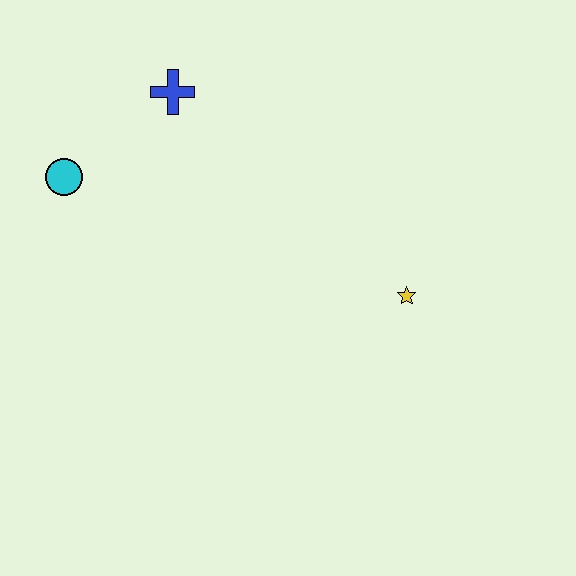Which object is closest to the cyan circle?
The blue cross is closest to the cyan circle.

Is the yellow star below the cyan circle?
Yes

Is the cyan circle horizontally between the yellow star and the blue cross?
No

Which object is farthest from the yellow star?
The cyan circle is farthest from the yellow star.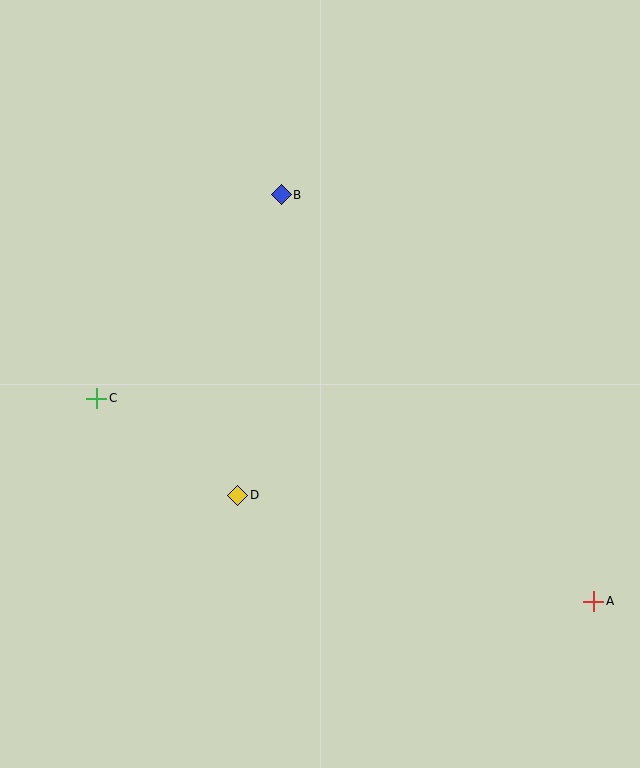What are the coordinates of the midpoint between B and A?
The midpoint between B and A is at (437, 398).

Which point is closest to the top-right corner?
Point B is closest to the top-right corner.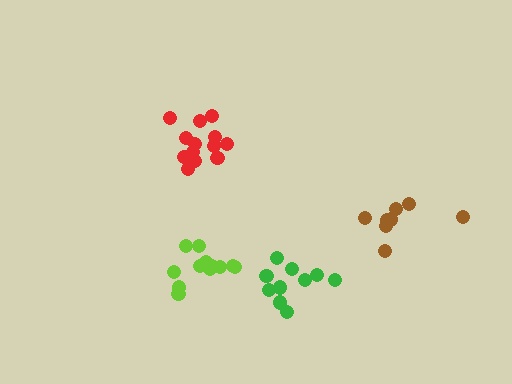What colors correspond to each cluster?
The clusters are colored: red, brown, green, lime.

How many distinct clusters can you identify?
There are 4 distinct clusters.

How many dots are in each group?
Group 1: 13 dots, Group 2: 8 dots, Group 3: 10 dots, Group 4: 13 dots (44 total).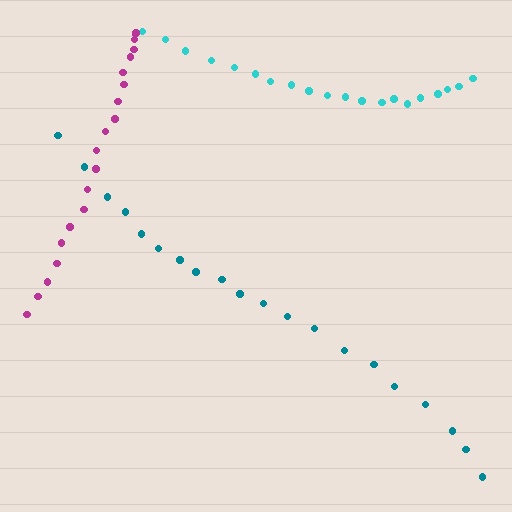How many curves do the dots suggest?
There are 3 distinct paths.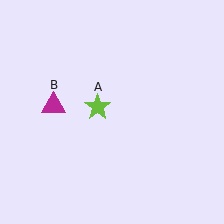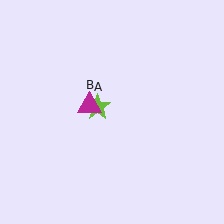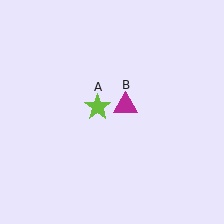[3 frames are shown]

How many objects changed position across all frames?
1 object changed position: magenta triangle (object B).